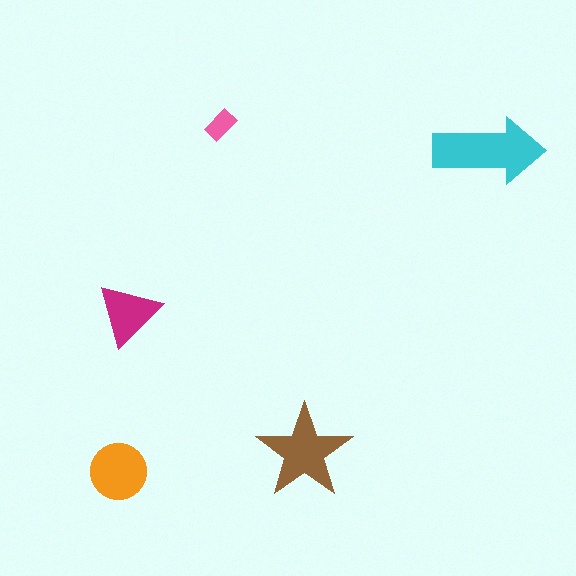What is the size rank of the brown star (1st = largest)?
2nd.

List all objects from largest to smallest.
The cyan arrow, the brown star, the orange circle, the magenta triangle, the pink rectangle.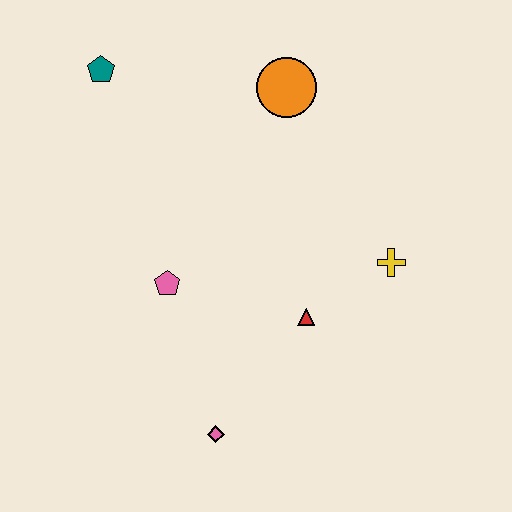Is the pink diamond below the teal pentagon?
Yes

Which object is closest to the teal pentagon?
The orange circle is closest to the teal pentagon.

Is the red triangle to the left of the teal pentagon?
No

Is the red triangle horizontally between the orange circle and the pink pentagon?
No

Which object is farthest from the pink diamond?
The teal pentagon is farthest from the pink diamond.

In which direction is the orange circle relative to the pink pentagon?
The orange circle is above the pink pentagon.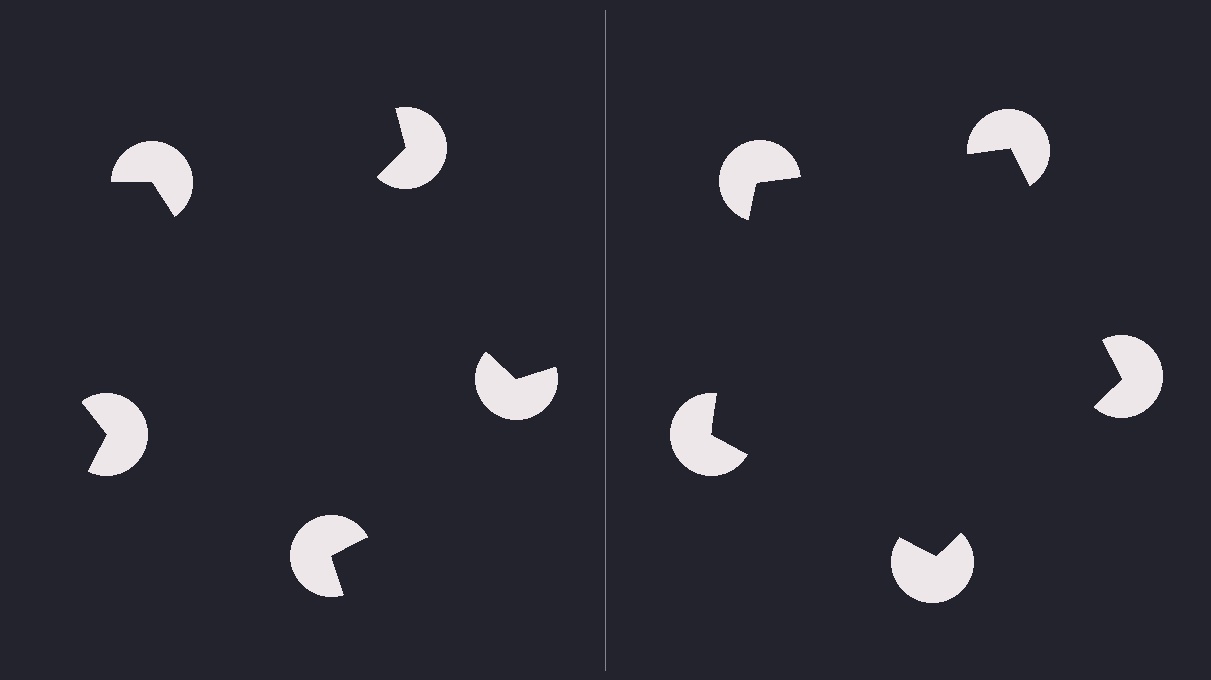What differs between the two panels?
The pac-man discs are positioned identically on both sides; only the wedge orientations differ. On the right they align to a pentagon; on the left they are misaligned.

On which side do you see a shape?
An illusory pentagon appears on the right side. On the left side the wedge cuts are rotated, so no coherent shape forms.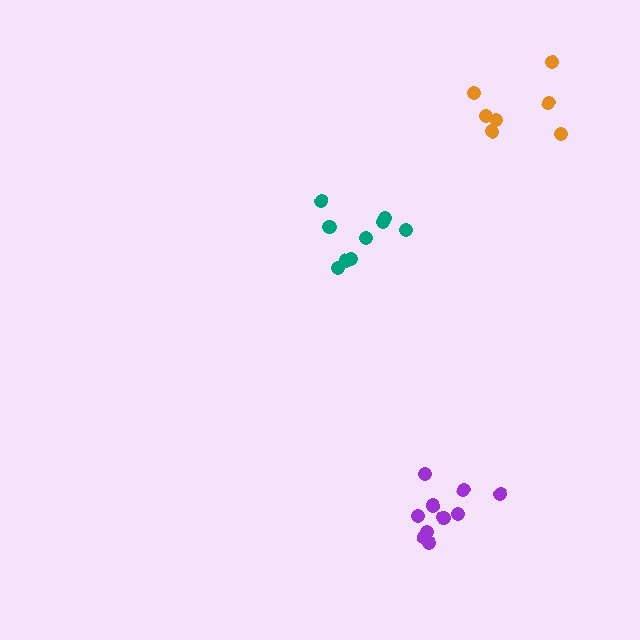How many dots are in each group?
Group 1: 10 dots, Group 2: 9 dots, Group 3: 7 dots (26 total).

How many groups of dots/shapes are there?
There are 3 groups.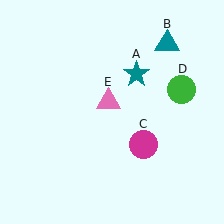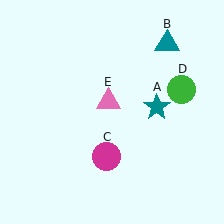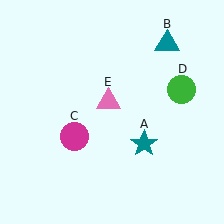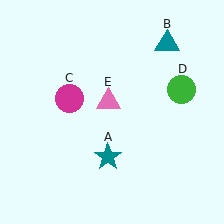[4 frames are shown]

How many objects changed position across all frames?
2 objects changed position: teal star (object A), magenta circle (object C).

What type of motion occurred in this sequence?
The teal star (object A), magenta circle (object C) rotated clockwise around the center of the scene.